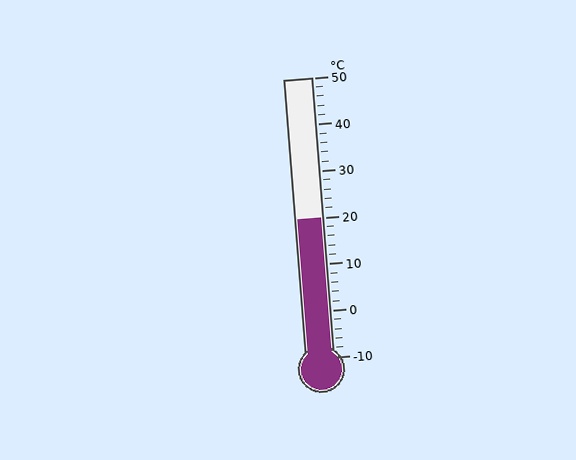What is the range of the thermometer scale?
The thermometer scale ranges from -10°C to 50°C.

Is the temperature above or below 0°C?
The temperature is above 0°C.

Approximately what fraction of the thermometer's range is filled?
The thermometer is filled to approximately 50% of its range.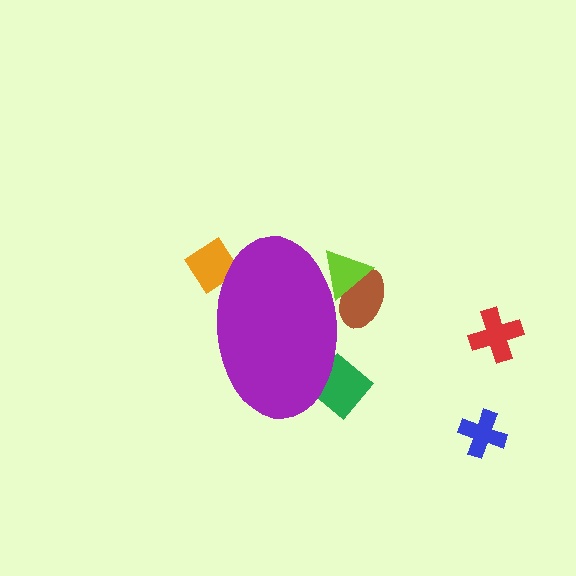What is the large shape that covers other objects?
A purple ellipse.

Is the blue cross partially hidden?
No, the blue cross is fully visible.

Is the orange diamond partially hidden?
Yes, the orange diamond is partially hidden behind the purple ellipse.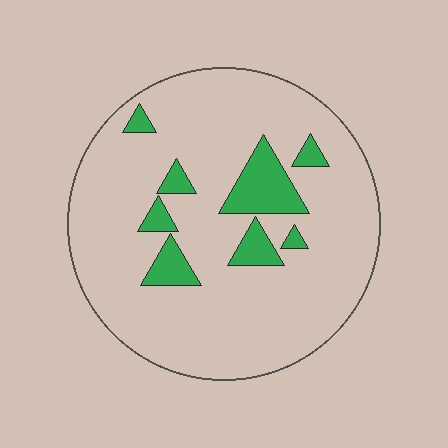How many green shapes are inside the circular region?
8.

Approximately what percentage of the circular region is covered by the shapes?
Approximately 15%.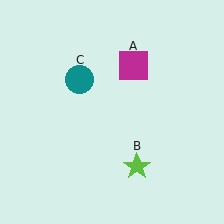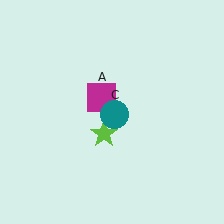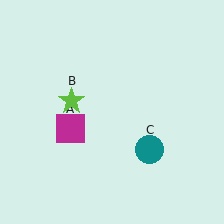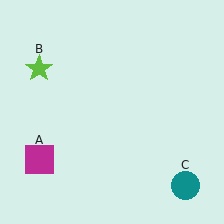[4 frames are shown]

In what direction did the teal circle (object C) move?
The teal circle (object C) moved down and to the right.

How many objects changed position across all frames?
3 objects changed position: magenta square (object A), lime star (object B), teal circle (object C).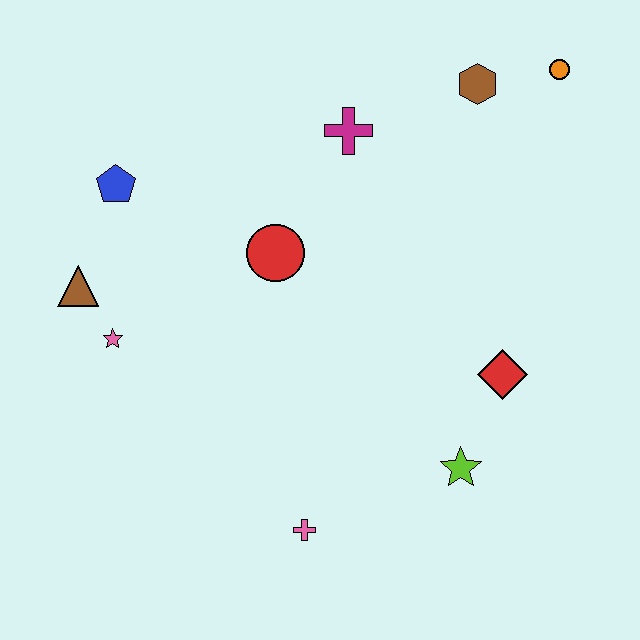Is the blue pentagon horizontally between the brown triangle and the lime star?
Yes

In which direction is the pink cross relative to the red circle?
The pink cross is below the red circle.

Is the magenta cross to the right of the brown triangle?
Yes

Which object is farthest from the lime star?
The blue pentagon is farthest from the lime star.